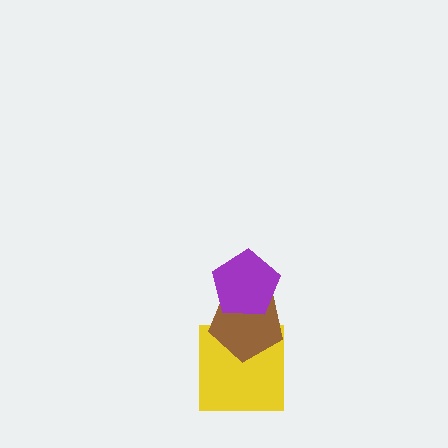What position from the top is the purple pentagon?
The purple pentagon is 1st from the top.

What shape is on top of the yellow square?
The brown pentagon is on top of the yellow square.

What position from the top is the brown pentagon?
The brown pentagon is 2nd from the top.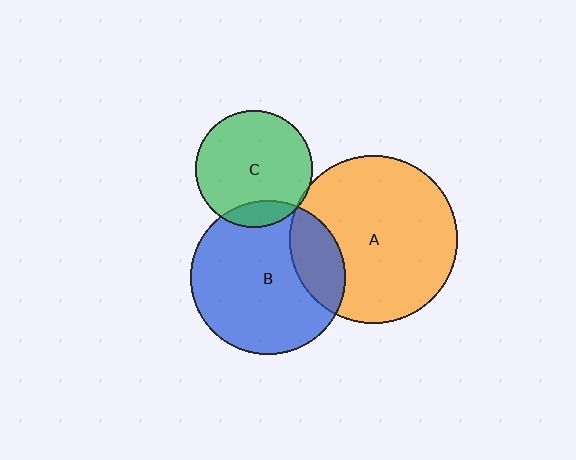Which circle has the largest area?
Circle A (orange).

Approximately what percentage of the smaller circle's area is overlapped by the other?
Approximately 15%.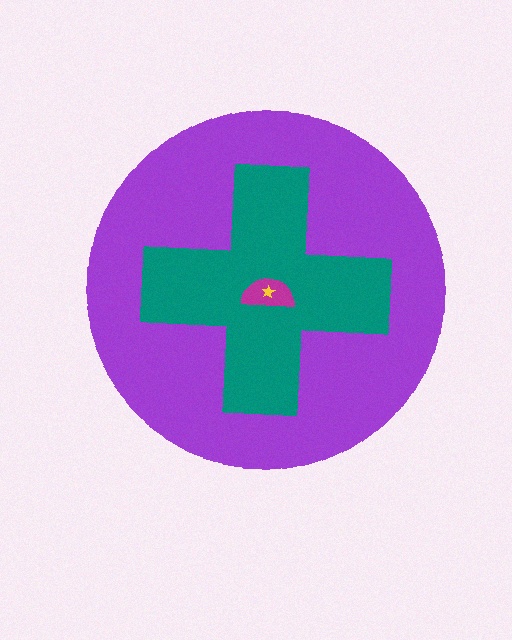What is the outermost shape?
The purple circle.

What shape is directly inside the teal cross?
The magenta semicircle.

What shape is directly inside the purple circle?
The teal cross.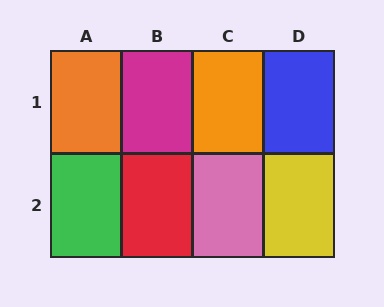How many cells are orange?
2 cells are orange.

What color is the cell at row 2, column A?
Green.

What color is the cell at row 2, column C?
Pink.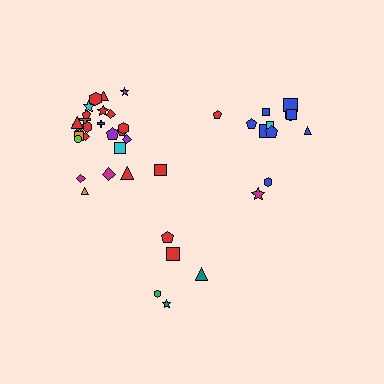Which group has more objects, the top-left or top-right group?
The top-left group.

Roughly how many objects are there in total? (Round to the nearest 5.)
Roughly 40 objects in total.